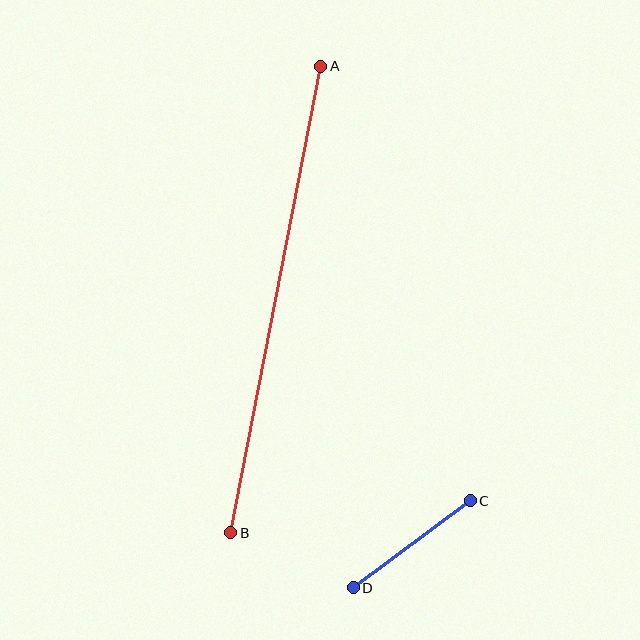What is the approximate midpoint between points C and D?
The midpoint is at approximately (412, 544) pixels.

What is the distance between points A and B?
The distance is approximately 475 pixels.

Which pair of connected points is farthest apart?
Points A and B are farthest apart.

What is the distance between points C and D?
The distance is approximately 146 pixels.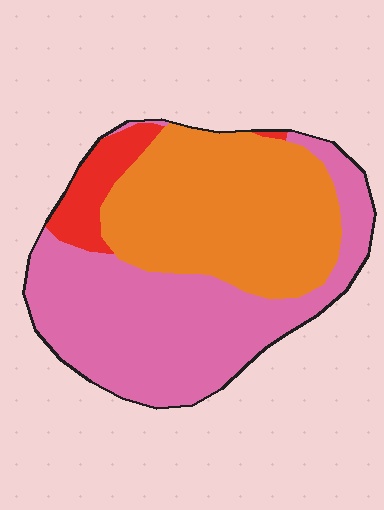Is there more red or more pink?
Pink.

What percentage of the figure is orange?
Orange covers 43% of the figure.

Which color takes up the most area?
Pink, at roughly 50%.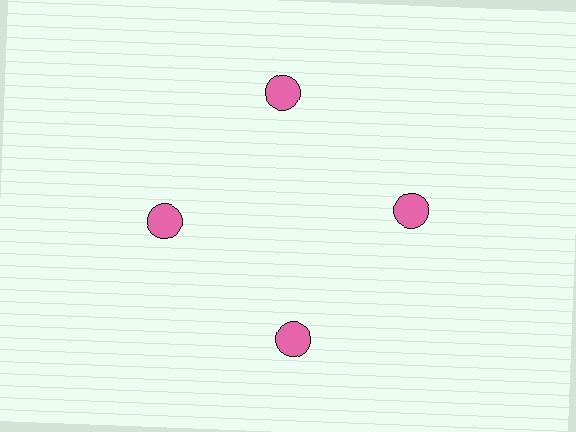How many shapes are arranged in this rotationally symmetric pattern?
There are 4 shapes, arranged in 4 groups of 1.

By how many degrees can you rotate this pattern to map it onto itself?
The pattern maps onto itself every 90 degrees of rotation.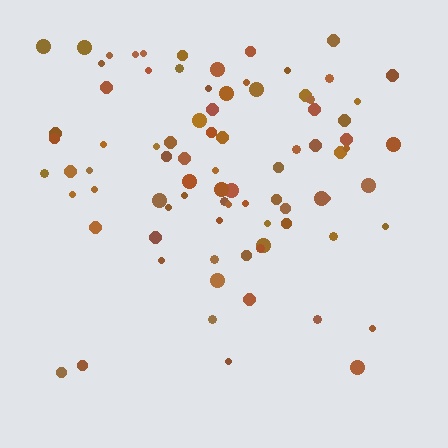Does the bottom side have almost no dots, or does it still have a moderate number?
Still a moderate number, just noticeably fewer than the top.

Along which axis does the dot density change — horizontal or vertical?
Vertical.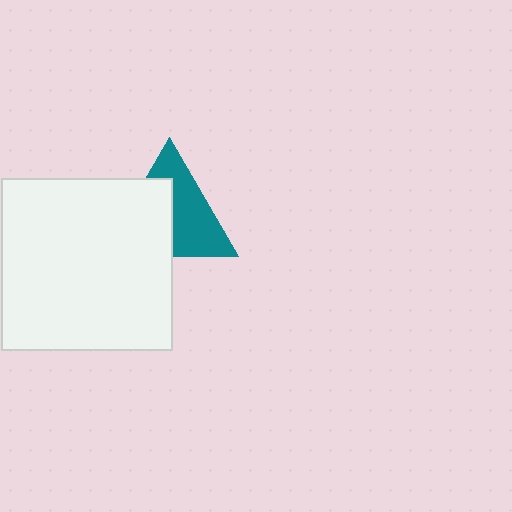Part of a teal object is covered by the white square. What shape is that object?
It is a triangle.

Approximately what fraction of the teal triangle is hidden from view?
Roughly 48% of the teal triangle is hidden behind the white square.